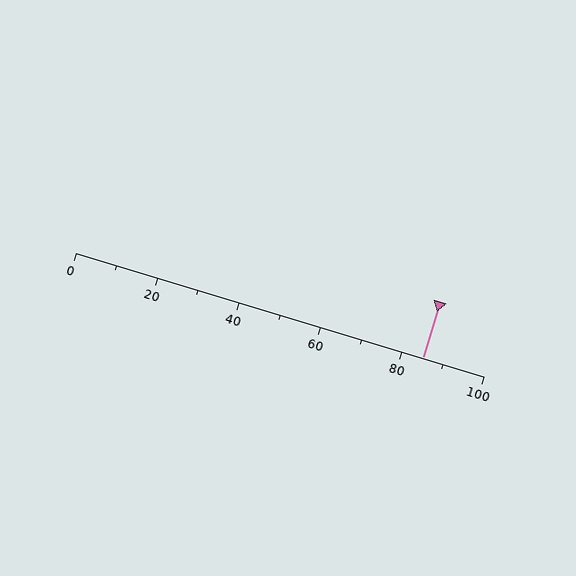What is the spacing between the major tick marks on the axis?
The major ticks are spaced 20 apart.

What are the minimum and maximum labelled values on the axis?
The axis runs from 0 to 100.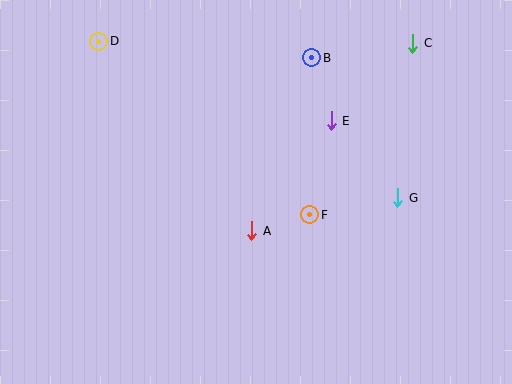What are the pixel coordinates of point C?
Point C is at (413, 43).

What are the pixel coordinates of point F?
Point F is at (310, 215).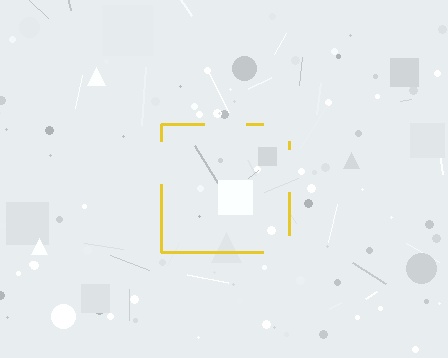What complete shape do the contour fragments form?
The contour fragments form a square.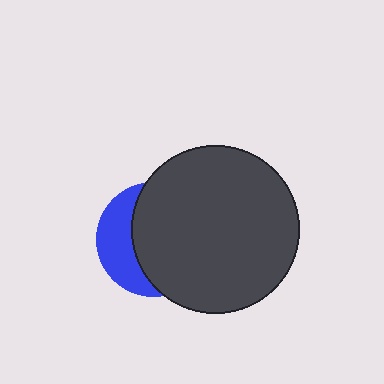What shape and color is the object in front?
The object in front is a dark gray circle.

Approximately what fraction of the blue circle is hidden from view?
Roughly 66% of the blue circle is hidden behind the dark gray circle.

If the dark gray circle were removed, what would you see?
You would see the complete blue circle.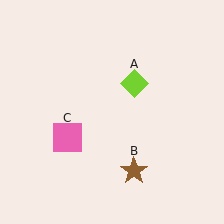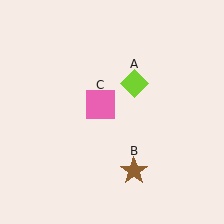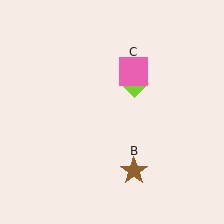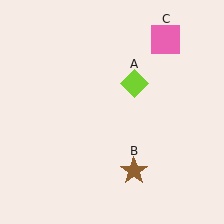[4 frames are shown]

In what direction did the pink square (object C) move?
The pink square (object C) moved up and to the right.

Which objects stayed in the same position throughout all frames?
Lime diamond (object A) and brown star (object B) remained stationary.